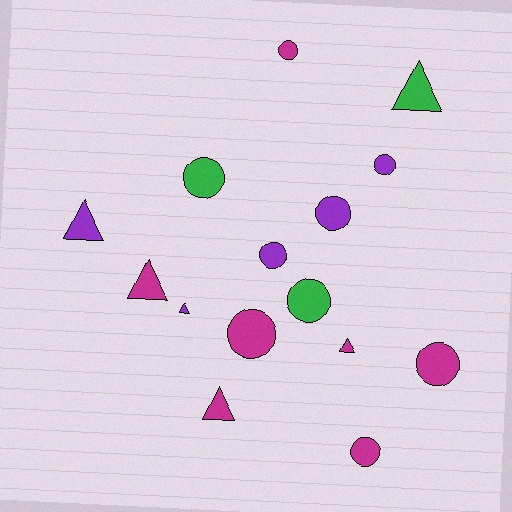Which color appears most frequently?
Magenta, with 7 objects.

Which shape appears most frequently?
Circle, with 9 objects.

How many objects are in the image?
There are 15 objects.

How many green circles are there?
There are 2 green circles.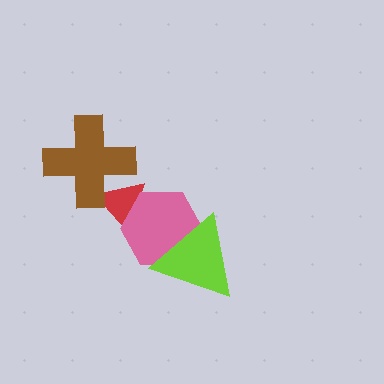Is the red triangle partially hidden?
Yes, it is partially covered by another shape.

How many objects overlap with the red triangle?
2 objects overlap with the red triangle.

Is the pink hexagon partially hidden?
Yes, it is partially covered by another shape.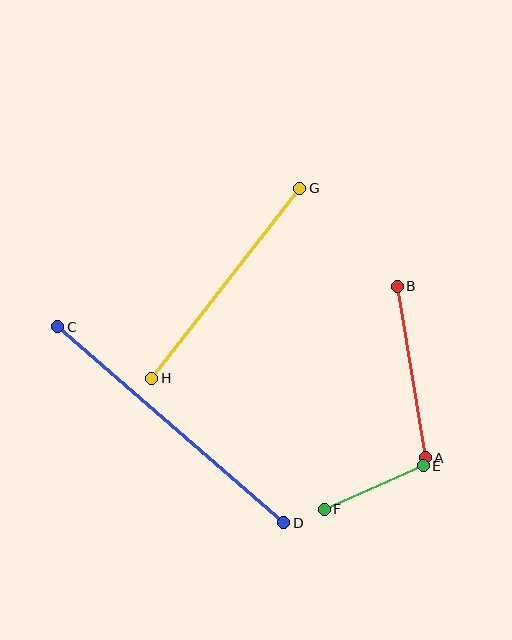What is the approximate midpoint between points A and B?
The midpoint is at approximately (411, 372) pixels.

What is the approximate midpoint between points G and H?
The midpoint is at approximately (226, 283) pixels.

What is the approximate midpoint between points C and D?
The midpoint is at approximately (171, 425) pixels.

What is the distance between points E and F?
The distance is approximately 108 pixels.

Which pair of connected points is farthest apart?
Points C and D are farthest apart.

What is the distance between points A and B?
The distance is approximately 174 pixels.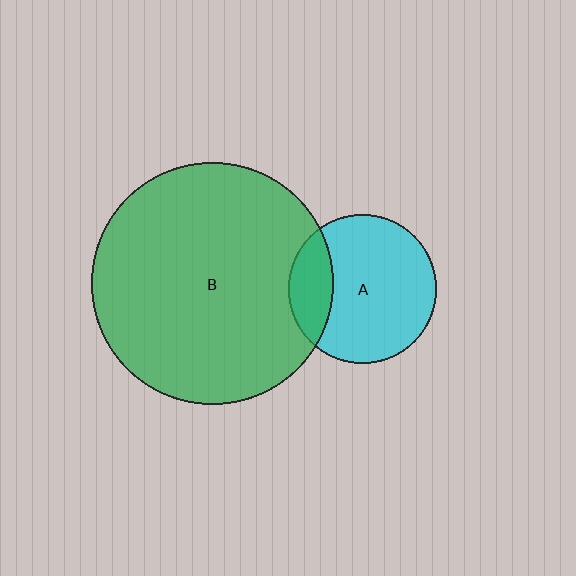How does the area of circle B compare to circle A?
Approximately 2.6 times.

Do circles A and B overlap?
Yes.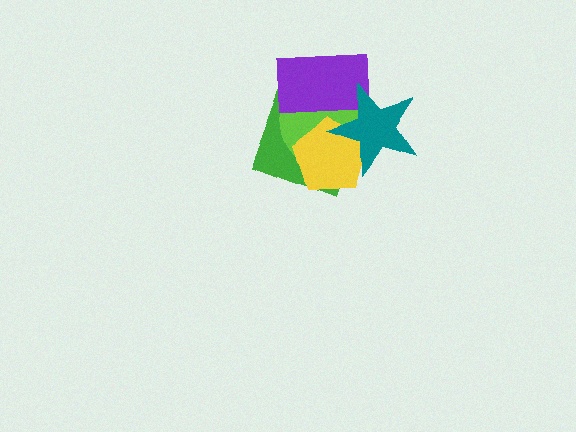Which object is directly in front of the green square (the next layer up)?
The lime circle is directly in front of the green square.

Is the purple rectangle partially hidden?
Yes, it is partially covered by another shape.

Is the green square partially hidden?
Yes, it is partially covered by another shape.